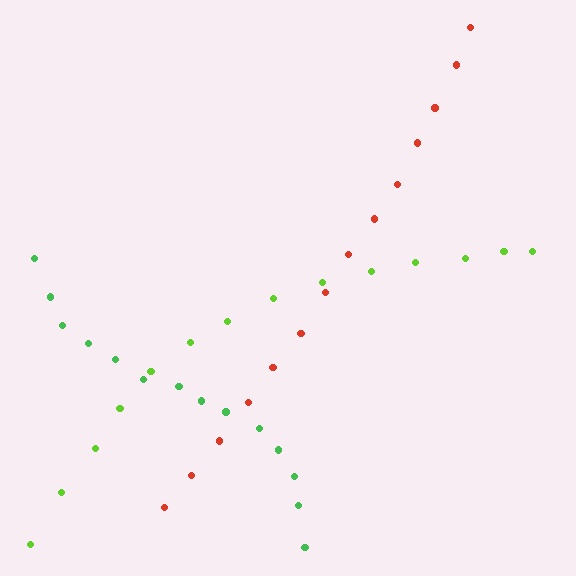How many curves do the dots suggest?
There are 3 distinct paths.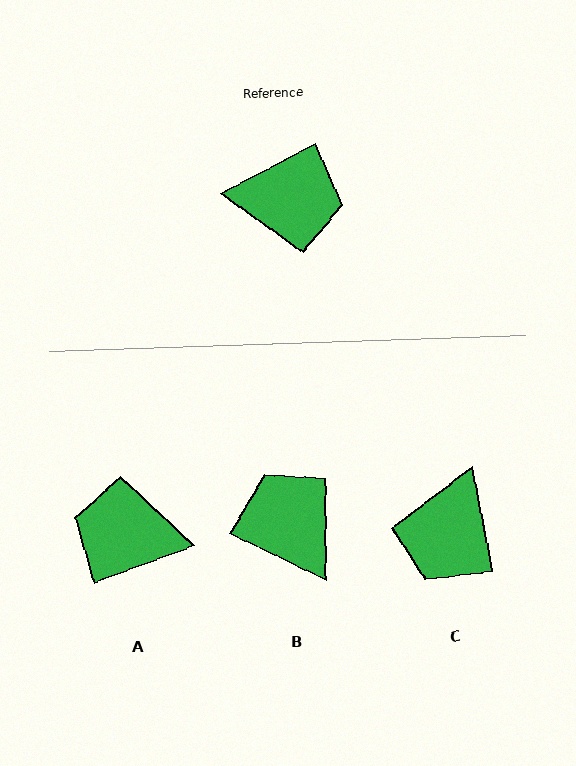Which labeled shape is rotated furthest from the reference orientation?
A, about 172 degrees away.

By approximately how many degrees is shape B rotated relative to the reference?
Approximately 126 degrees counter-clockwise.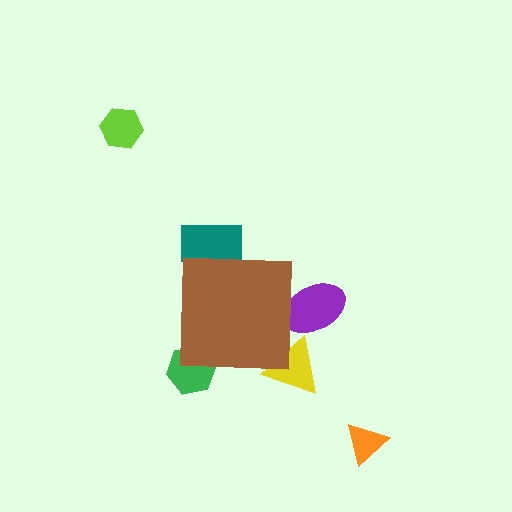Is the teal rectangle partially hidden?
Yes, the teal rectangle is partially hidden behind the brown square.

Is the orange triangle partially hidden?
No, the orange triangle is fully visible.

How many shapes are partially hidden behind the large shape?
4 shapes are partially hidden.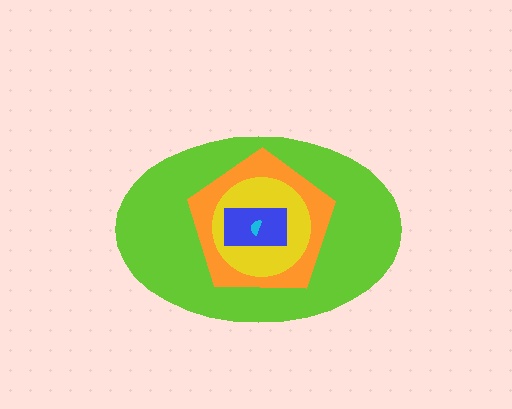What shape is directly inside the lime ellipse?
The orange pentagon.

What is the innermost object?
The cyan semicircle.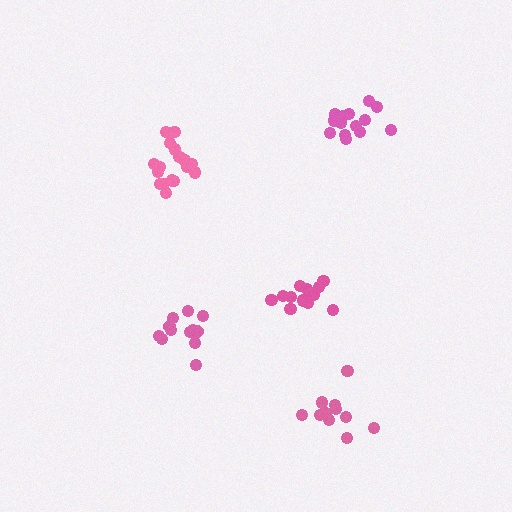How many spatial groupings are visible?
There are 5 spatial groupings.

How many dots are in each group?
Group 1: 12 dots, Group 2: 14 dots, Group 3: 17 dots, Group 4: 14 dots, Group 5: 11 dots (68 total).